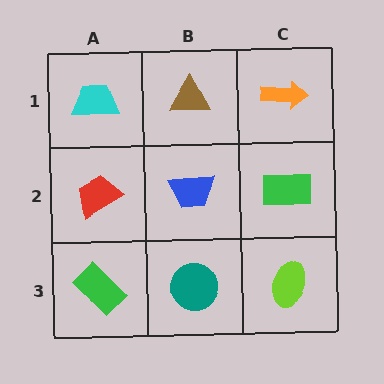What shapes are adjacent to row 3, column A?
A red trapezoid (row 2, column A), a teal circle (row 3, column B).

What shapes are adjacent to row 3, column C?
A green rectangle (row 2, column C), a teal circle (row 3, column B).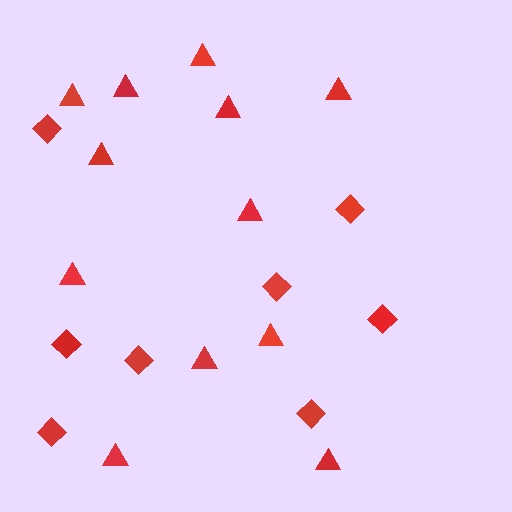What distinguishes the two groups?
There are 2 groups: one group of diamonds (8) and one group of triangles (12).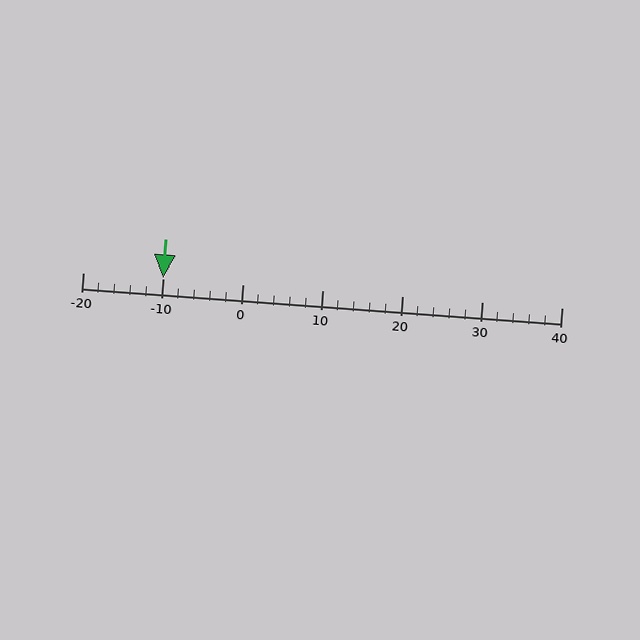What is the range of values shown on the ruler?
The ruler shows values from -20 to 40.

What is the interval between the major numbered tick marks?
The major tick marks are spaced 10 units apart.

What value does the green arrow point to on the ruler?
The green arrow points to approximately -10.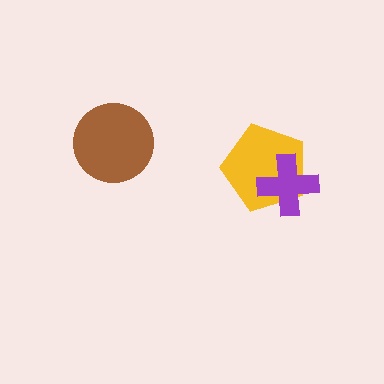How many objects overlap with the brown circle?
0 objects overlap with the brown circle.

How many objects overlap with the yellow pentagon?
1 object overlaps with the yellow pentagon.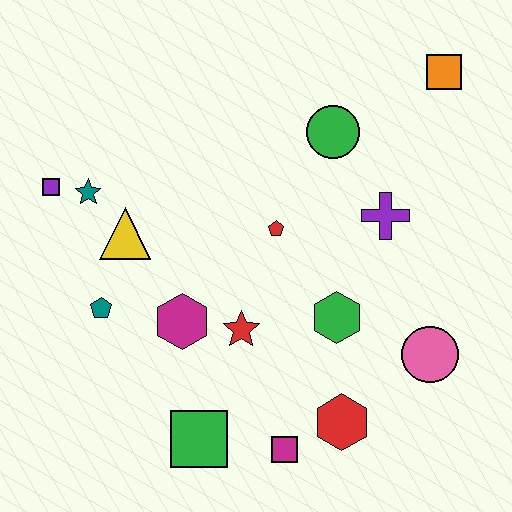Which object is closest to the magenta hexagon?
The red star is closest to the magenta hexagon.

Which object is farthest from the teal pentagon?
The orange square is farthest from the teal pentagon.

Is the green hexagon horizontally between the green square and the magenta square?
No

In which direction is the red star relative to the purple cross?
The red star is to the left of the purple cross.